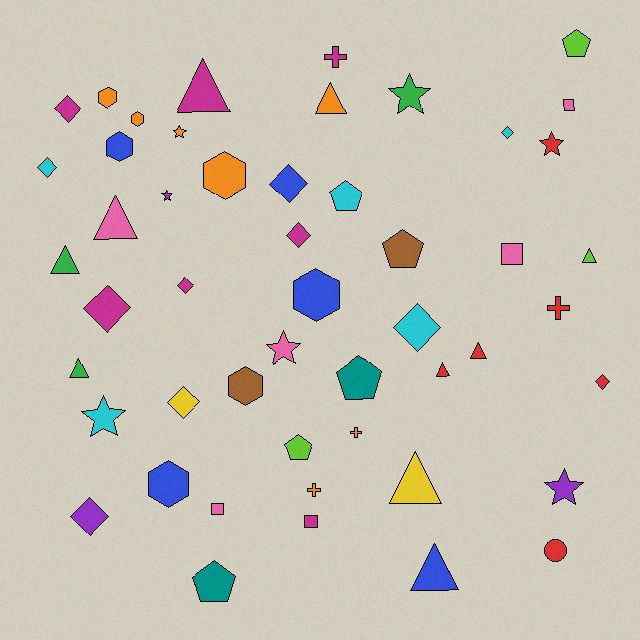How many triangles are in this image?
There are 10 triangles.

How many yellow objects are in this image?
There are 2 yellow objects.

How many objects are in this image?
There are 50 objects.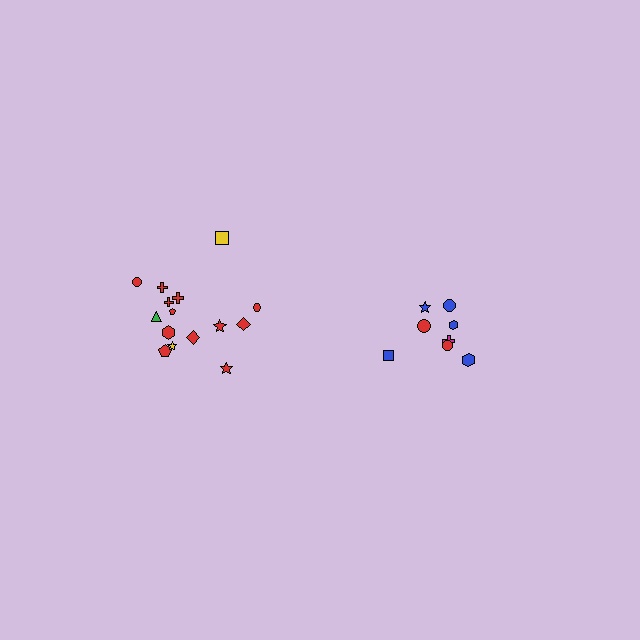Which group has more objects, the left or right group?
The left group.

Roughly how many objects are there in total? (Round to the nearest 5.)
Roughly 25 objects in total.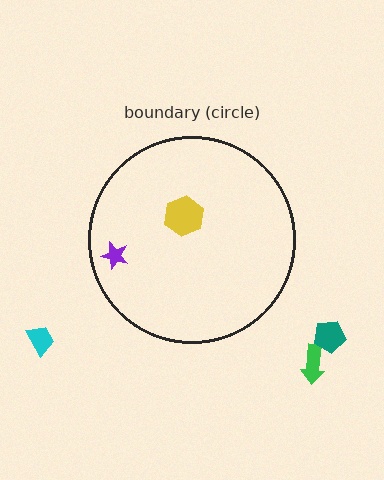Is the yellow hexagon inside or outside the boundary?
Inside.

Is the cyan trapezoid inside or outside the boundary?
Outside.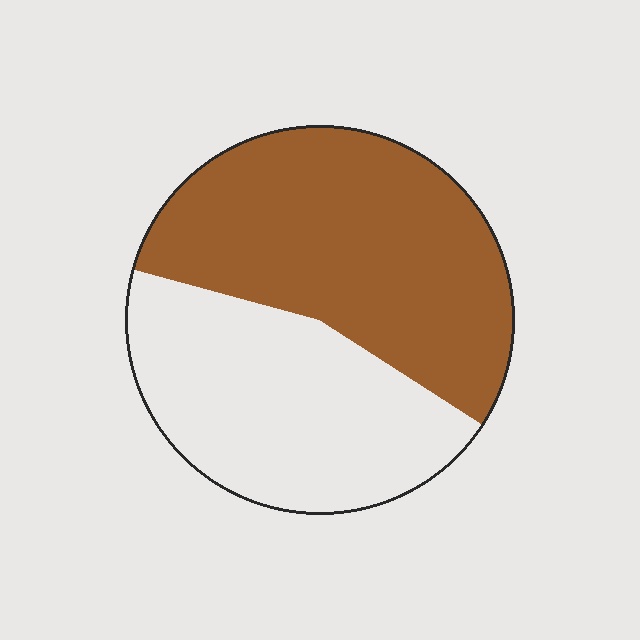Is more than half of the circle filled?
Yes.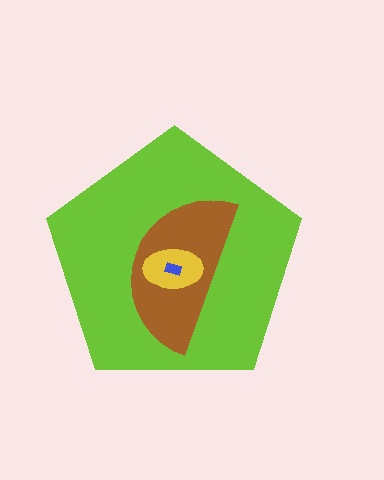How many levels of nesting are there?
4.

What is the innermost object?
The blue rectangle.